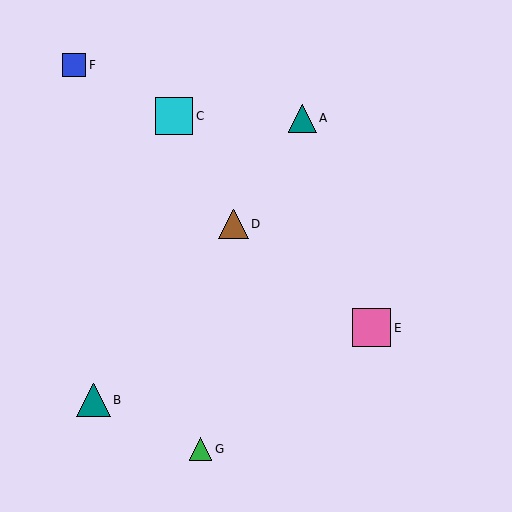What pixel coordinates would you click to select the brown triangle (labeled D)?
Click at (233, 224) to select the brown triangle D.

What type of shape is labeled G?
Shape G is a green triangle.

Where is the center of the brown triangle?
The center of the brown triangle is at (233, 224).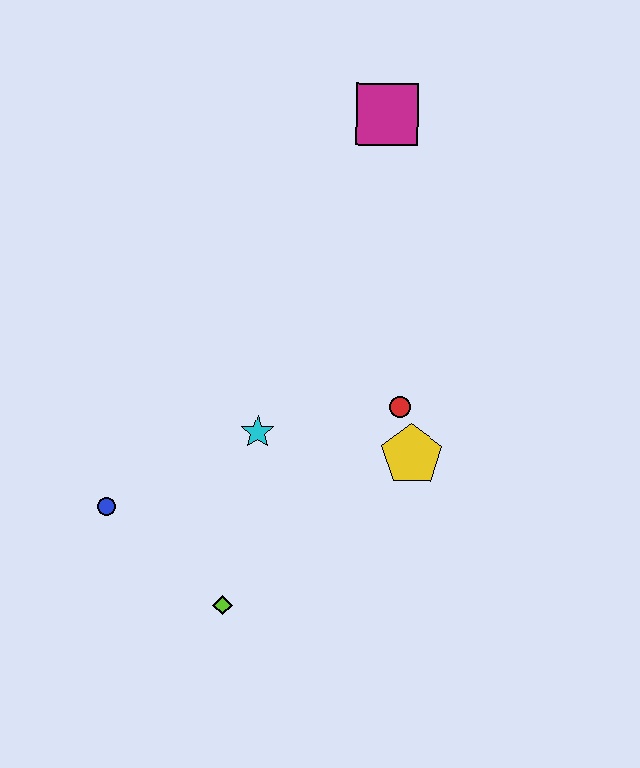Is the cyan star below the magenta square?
Yes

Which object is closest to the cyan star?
The red circle is closest to the cyan star.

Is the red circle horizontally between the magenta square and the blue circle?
No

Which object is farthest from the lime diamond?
The magenta square is farthest from the lime diamond.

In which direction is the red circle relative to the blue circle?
The red circle is to the right of the blue circle.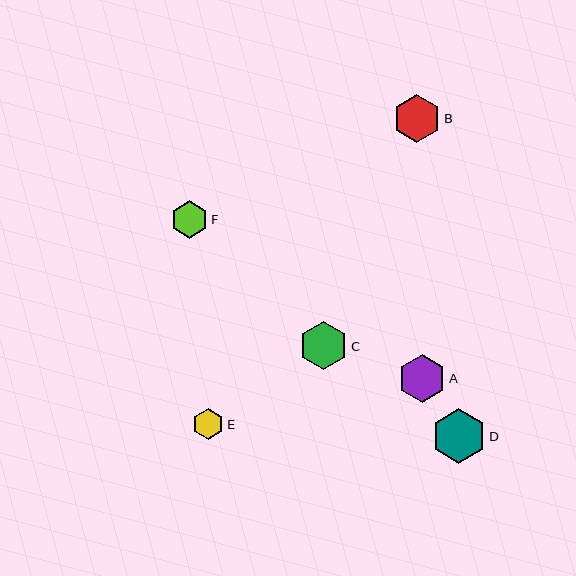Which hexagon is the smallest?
Hexagon E is the smallest with a size of approximately 31 pixels.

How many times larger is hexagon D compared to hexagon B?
Hexagon D is approximately 1.1 times the size of hexagon B.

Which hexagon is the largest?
Hexagon D is the largest with a size of approximately 54 pixels.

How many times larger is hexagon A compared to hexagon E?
Hexagon A is approximately 1.5 times the size of hexagon E.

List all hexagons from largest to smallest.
From largest to smallest: D, C, B, A, F, E.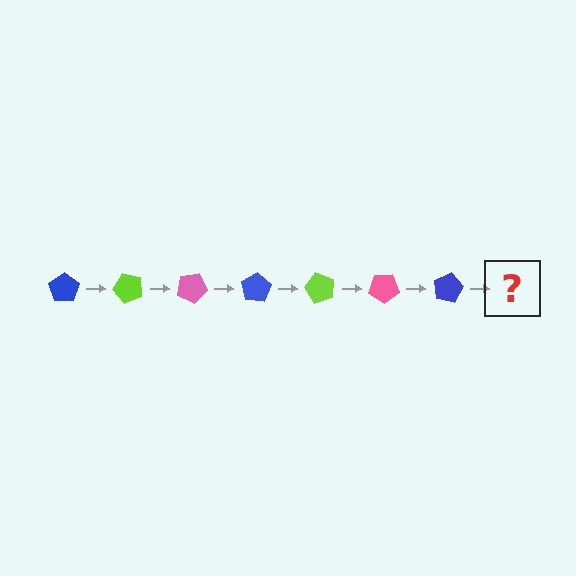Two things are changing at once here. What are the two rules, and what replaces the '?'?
The two rules are that it rotates 50 degrees each step and the color cycles through blue, lime, and pink. The '?' should be a lime pentagon, rotated 350 degrees from the start.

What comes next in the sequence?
The next element should be a lime pentagon, rotated 350 degrees from the start.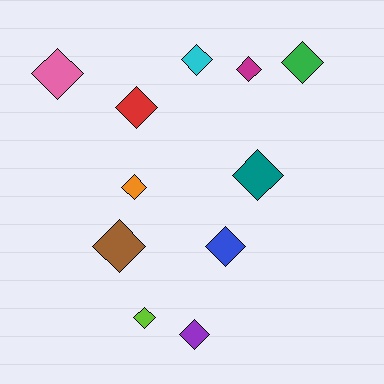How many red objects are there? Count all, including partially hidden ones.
There is 1 red object.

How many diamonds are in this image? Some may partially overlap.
There are 11 diamonds.